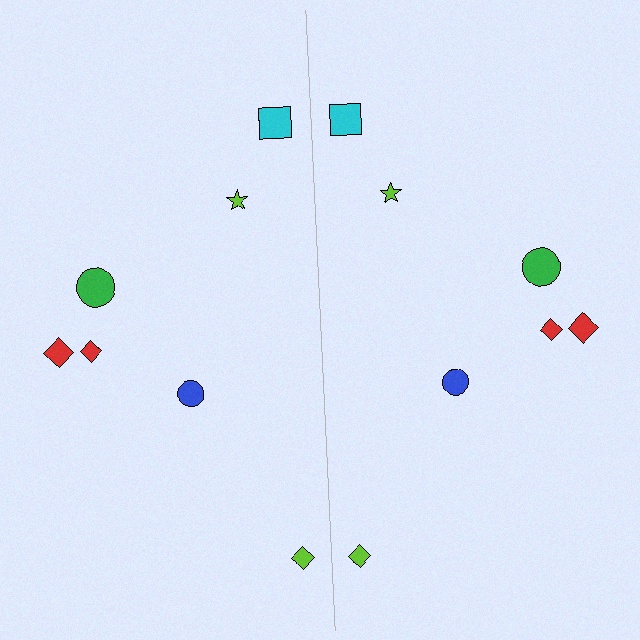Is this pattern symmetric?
Yes, this pattern has bilateral (reflection) symmetry.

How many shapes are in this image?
There are 14 shapes in this image.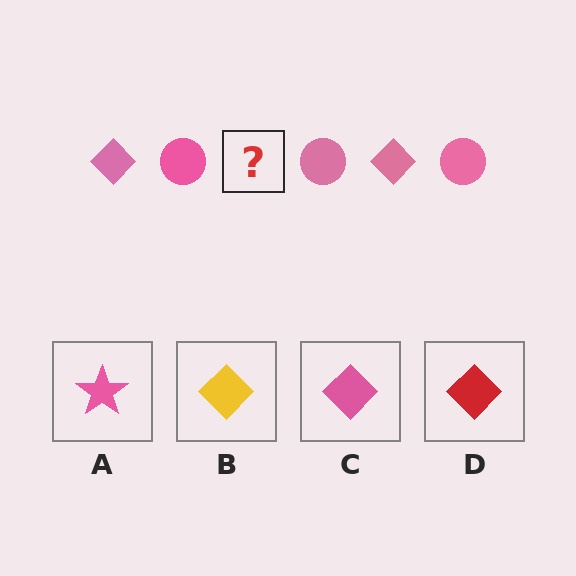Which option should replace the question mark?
Option C.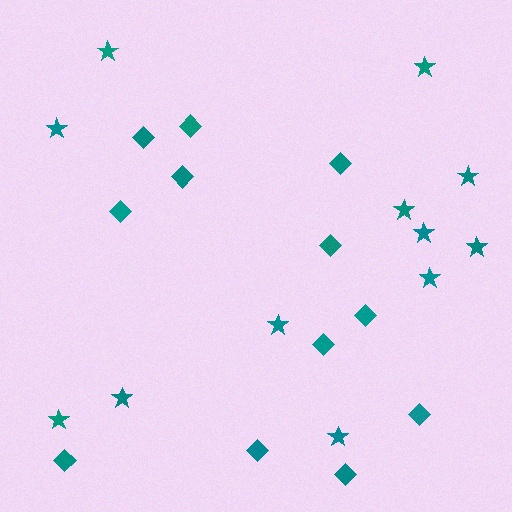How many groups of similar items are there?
There are 2 groups: one group of diamonds (12) and one group of stars (12).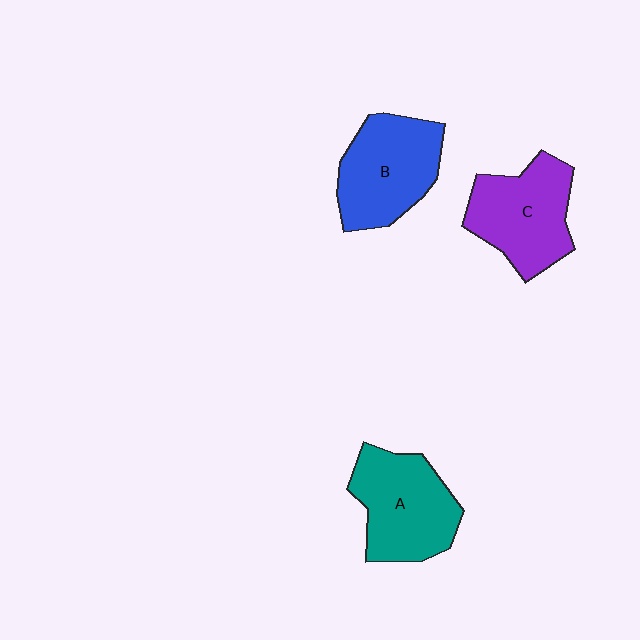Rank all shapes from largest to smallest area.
From largest to smallest: A (teal), B (blue), C (purple).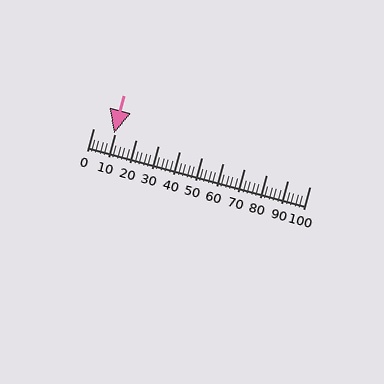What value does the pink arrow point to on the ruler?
The pink arrow points to approximately 10.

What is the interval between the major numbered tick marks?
The major tick marks are spaced 10 units apart.